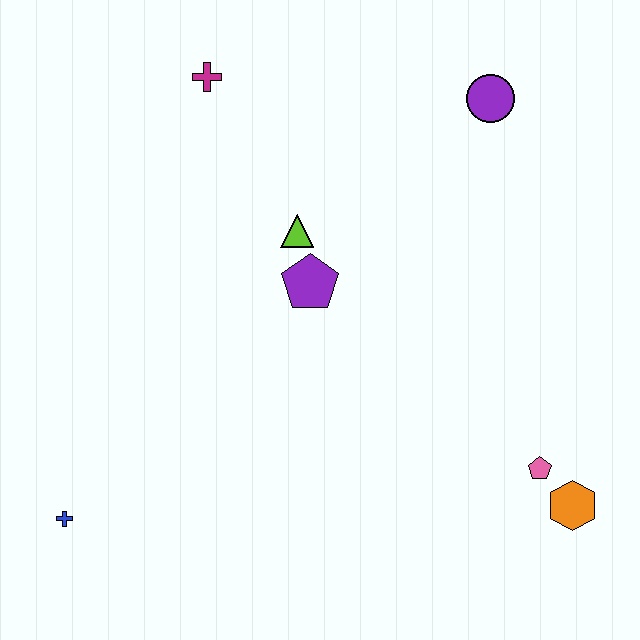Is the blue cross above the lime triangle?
No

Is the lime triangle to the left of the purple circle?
Yes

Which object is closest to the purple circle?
The lime triangle is closest to the purple circle.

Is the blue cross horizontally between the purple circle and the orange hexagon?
No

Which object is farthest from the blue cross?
The purple circle is farthest from the blue cross.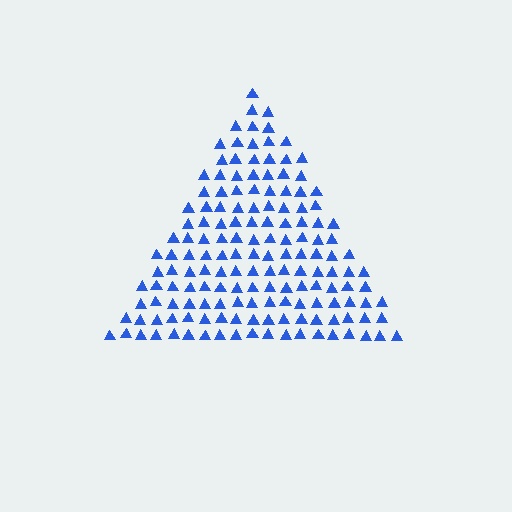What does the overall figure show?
The overall figure shows a triangle.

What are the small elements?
The small elements are triangles.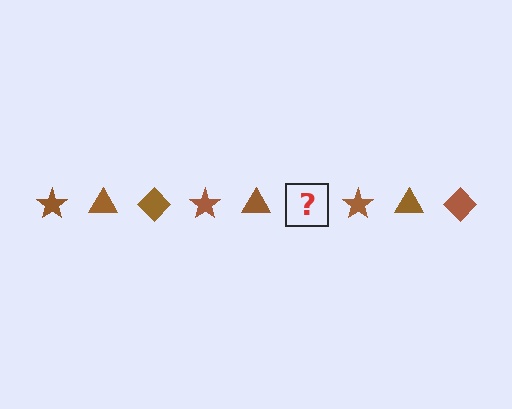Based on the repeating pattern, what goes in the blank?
The blank should be a brown diamond.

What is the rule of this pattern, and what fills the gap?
The rule is that the pattern cycles through star, triangle, diamond shapes in brown. The gap should be filled with a brown diamond.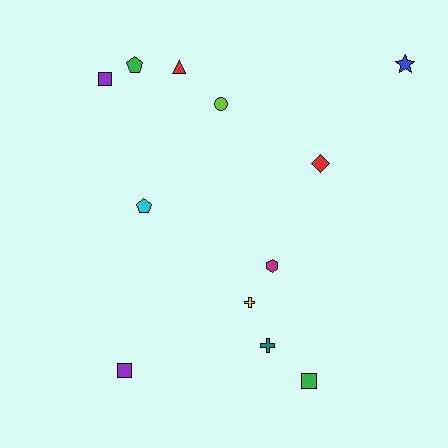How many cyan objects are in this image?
There is 1 cyan object.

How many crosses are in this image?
There are 2 crosses.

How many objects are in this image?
There are 12 objects.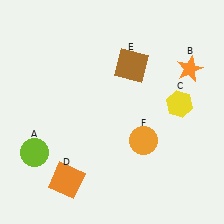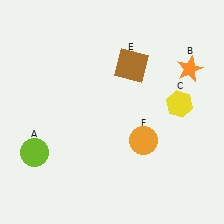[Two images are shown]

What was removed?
The orange square (D) was removed in Image 2.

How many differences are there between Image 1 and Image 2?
There is 1 difference between the two images.